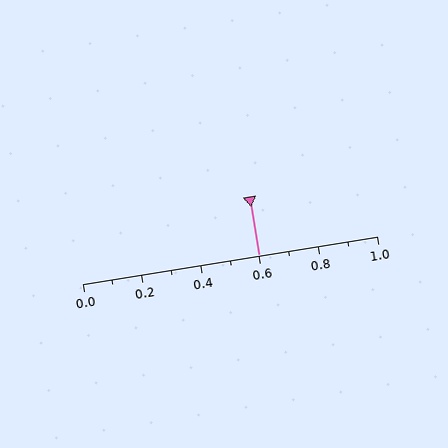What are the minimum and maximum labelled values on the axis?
The axis runs from 0.0 to 1.0.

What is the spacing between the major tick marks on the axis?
The major ticks are spaced 0.2 apart.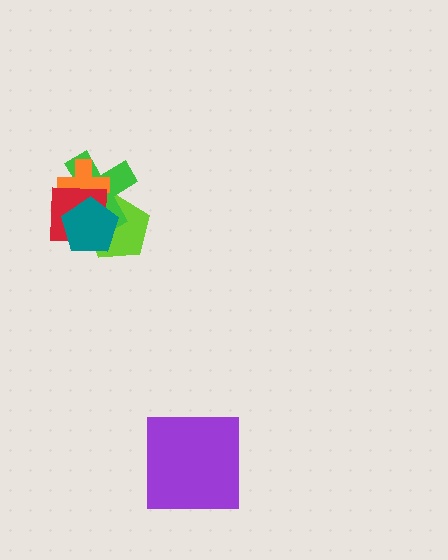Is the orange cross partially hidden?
Yes, it is partially covered by another shape.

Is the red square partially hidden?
Yes, it is partially covered by another shape.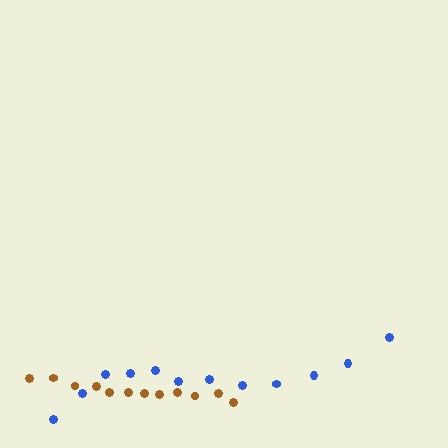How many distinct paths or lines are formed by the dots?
There are 2 distinct paths.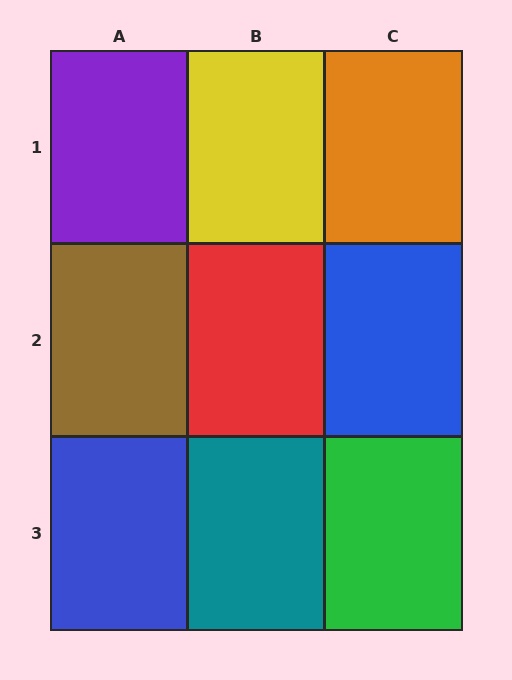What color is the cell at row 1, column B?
Yellow.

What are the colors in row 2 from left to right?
Brown, red, blue.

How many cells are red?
1 cell is red.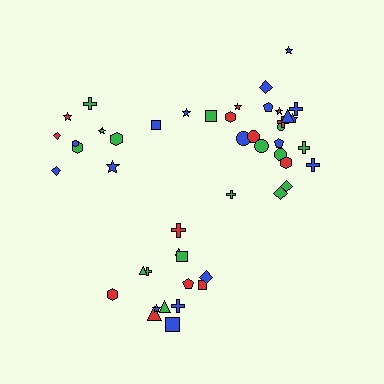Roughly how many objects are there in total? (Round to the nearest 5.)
Roughly 50 objects in total.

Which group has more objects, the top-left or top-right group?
The top-right group.